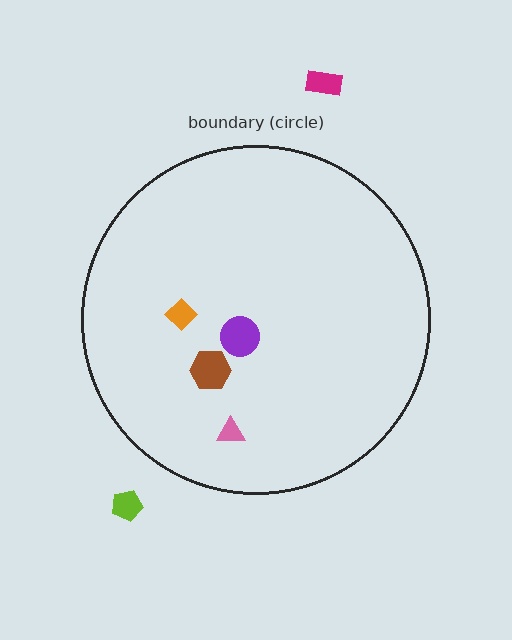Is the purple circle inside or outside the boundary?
Inside.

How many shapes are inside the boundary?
4 inside, 2 outside.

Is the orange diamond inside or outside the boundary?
Inside.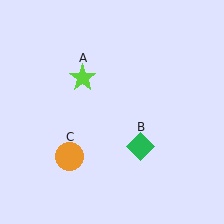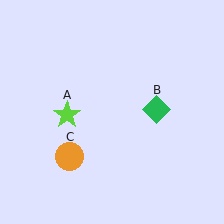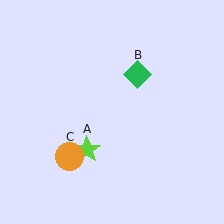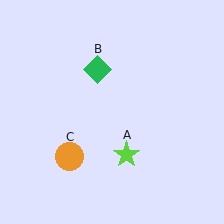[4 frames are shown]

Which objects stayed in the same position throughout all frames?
Orange circle (object C) remained stationary.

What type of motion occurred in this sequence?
The lime star (object A), green diamond (object B) rotated counterclockwise around the center of the scene.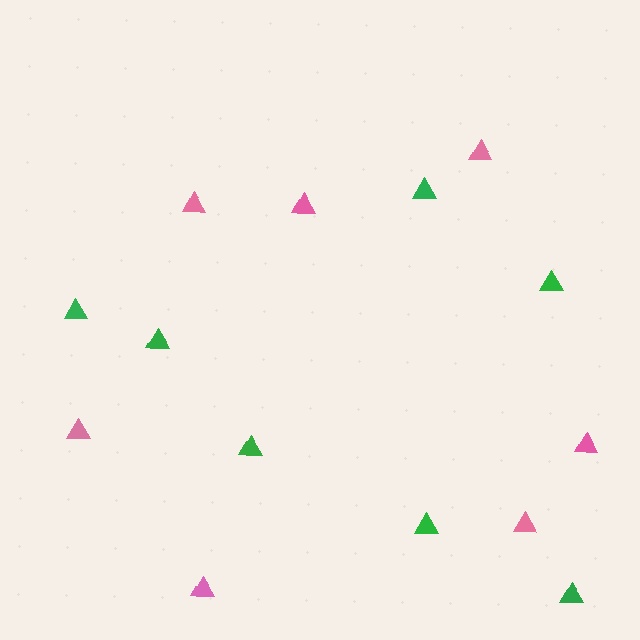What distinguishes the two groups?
There are 2 groups: one group of pink triangles (7) and one group of green triangles (7).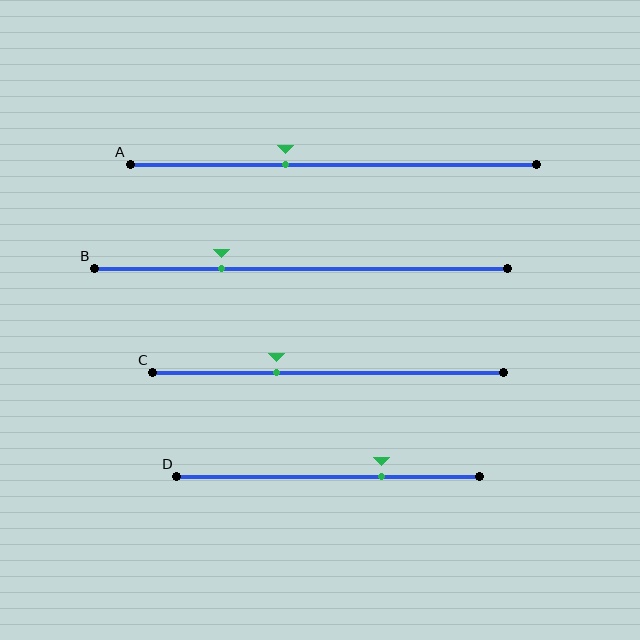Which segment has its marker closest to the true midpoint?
Segment A has its marker closest to the true midpoint.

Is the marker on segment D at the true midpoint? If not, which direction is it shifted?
No, the marker on segment D is shifted to the right by about 18% of the segment length.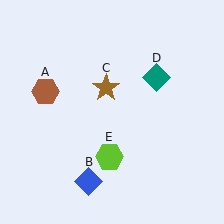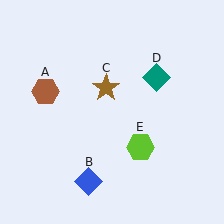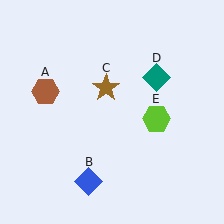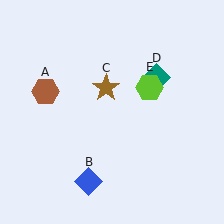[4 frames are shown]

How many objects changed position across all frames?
1 object changed position: lime hexagon (object E).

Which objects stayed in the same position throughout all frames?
Brown hexagon (object A) and blue diamond (object B) and brown star (object C) and teal diamond (object D) remained stationary.